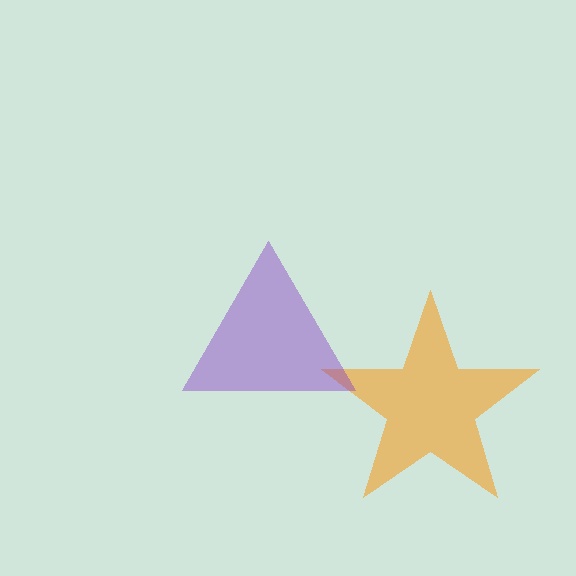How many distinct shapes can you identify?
There are 2 distinct shapes: an orange star, a purple triangle.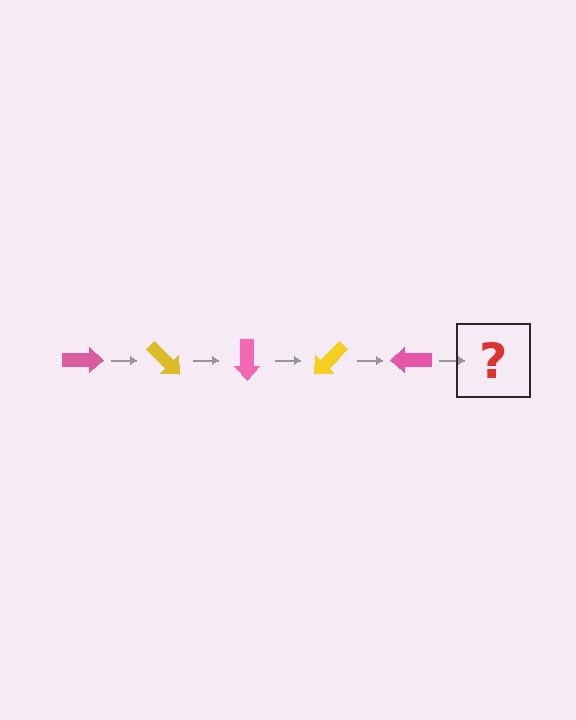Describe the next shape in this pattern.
It should be a yellow arrow, rotated 225 degrees from the start.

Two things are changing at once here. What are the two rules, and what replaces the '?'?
The two rules are that it rotates 45 degrees each step and the color cycles through pink and yellow. The '?' should be a yellow arrow, rotated 225 degrees from the start.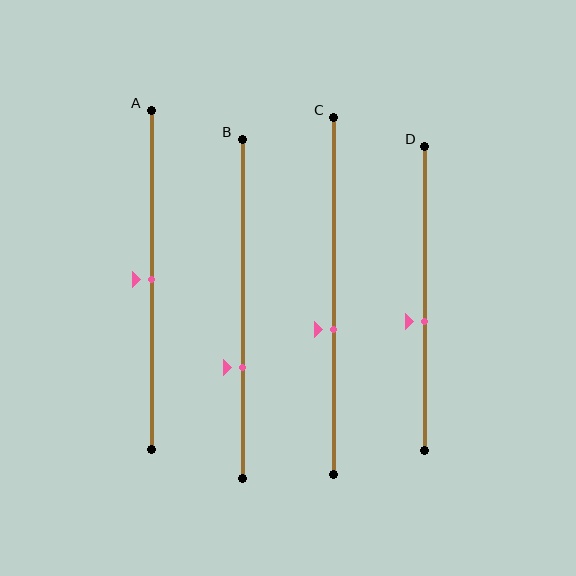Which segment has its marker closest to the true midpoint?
Segment A has its marker closest to the true midpoint.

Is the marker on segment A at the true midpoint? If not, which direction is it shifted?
Yes, the marker on segment A is at the true midpoint.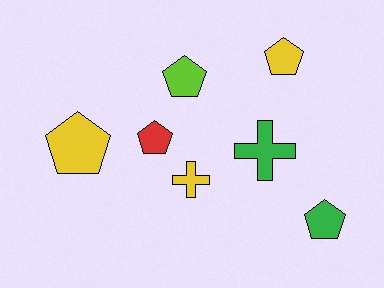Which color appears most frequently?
Yellow, with 3 objects.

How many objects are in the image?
There are 7 objects.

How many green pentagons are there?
There is 1 green pentagon.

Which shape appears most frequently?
Pentagon, with 5 objects.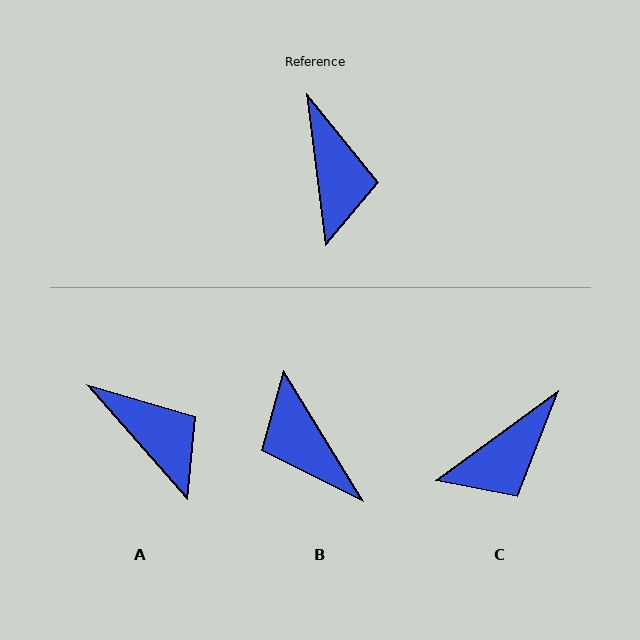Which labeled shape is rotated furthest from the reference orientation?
B, about 156 degrees away.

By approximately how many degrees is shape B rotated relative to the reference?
Approximately 156 degrees clockwise.